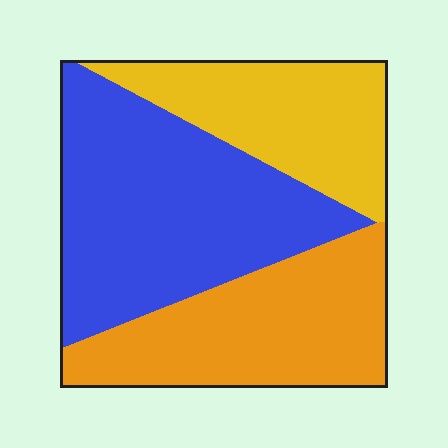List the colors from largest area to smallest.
From largest to smallest: blue, orange, yellow.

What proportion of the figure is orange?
Orange takes up between a quarter and a half of the figure.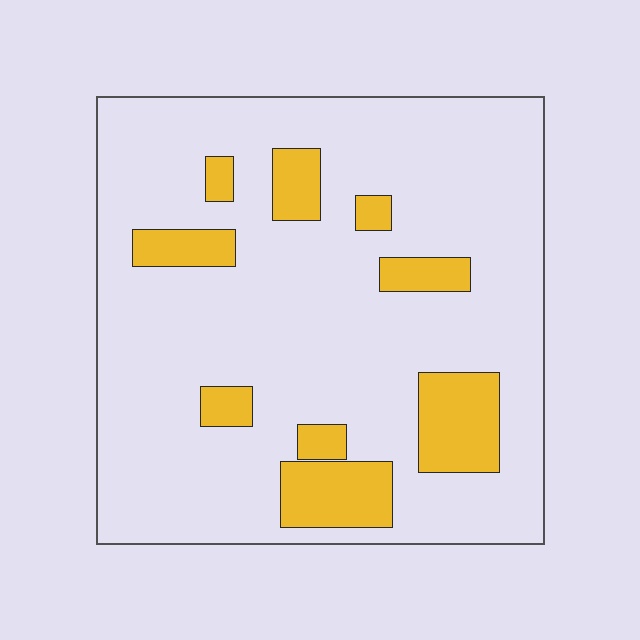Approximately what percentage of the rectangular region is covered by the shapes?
Approximately 15%.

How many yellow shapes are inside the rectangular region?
9.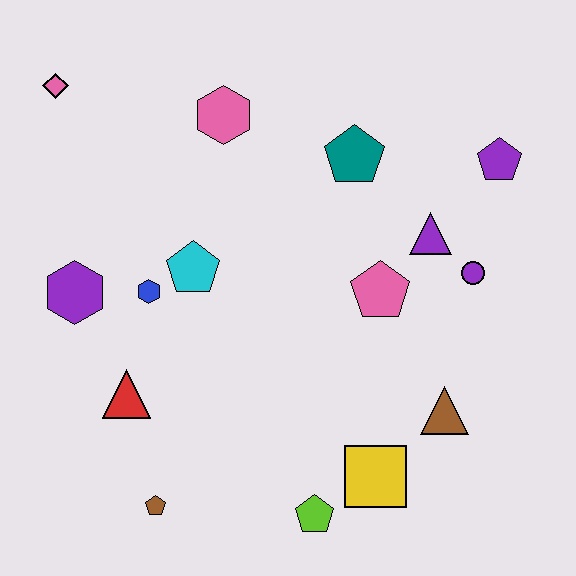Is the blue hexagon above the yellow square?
Yes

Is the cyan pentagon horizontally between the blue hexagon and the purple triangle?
Yes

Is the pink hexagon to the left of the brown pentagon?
No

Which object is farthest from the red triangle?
The purple pentagon is farthest from the red triangle.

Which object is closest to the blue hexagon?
The cyan pentagon is closest to the blue hexagon.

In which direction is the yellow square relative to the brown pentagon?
The yellow square is to the right of the brown pentagon.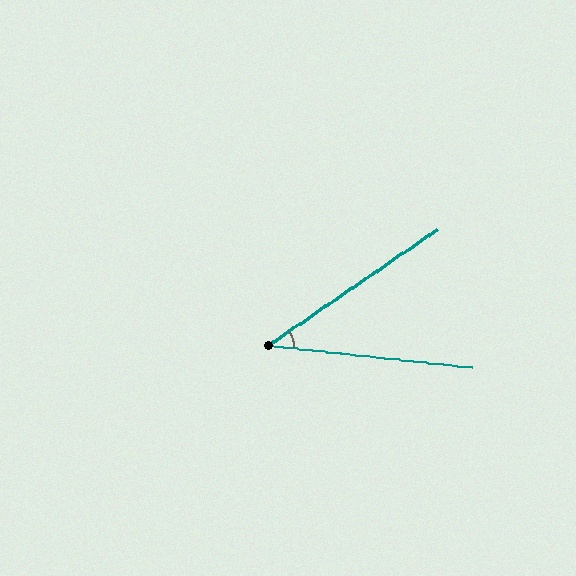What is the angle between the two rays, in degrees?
Approximately 41 degrees.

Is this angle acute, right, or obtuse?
It is acute.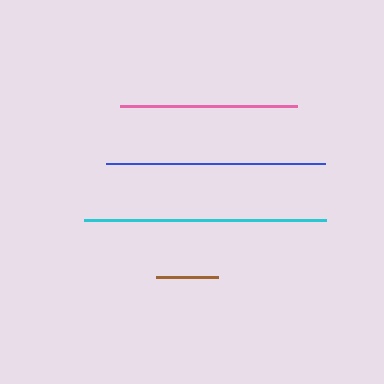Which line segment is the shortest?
The brown line is the shortest at approximately 62 pixels.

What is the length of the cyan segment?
The cyan segment is approximately 243 pixels long.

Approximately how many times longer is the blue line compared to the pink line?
The blue line is approximately 1.2 times the length of the pink line.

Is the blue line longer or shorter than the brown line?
The blue line is longer than the brown line.